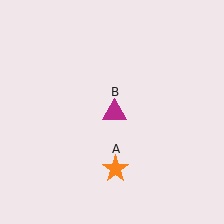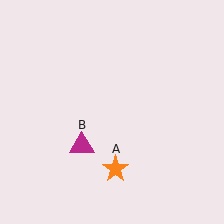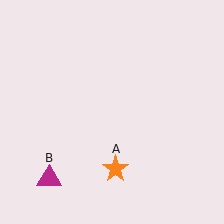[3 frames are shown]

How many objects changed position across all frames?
1 object changed position: magenta triangle (object B).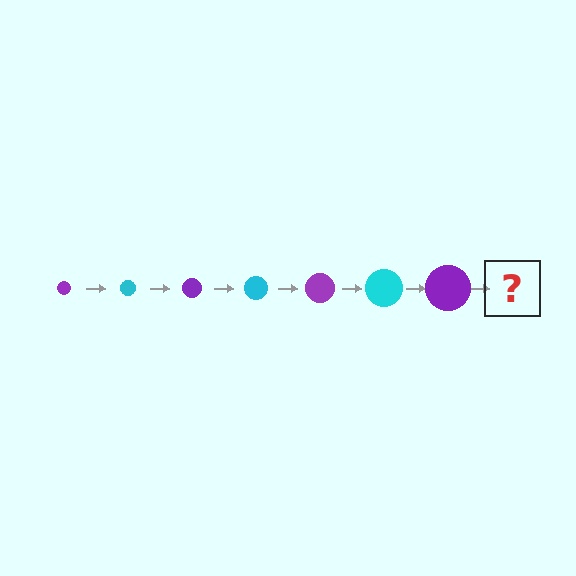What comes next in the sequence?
The next element should be a cyan circle, larger than the previous one.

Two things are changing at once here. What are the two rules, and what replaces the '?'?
The two rules are that the circle grows larger each step and the color cycles through purple and cyan. The '?' should be a cyan circle, larger than the previous one.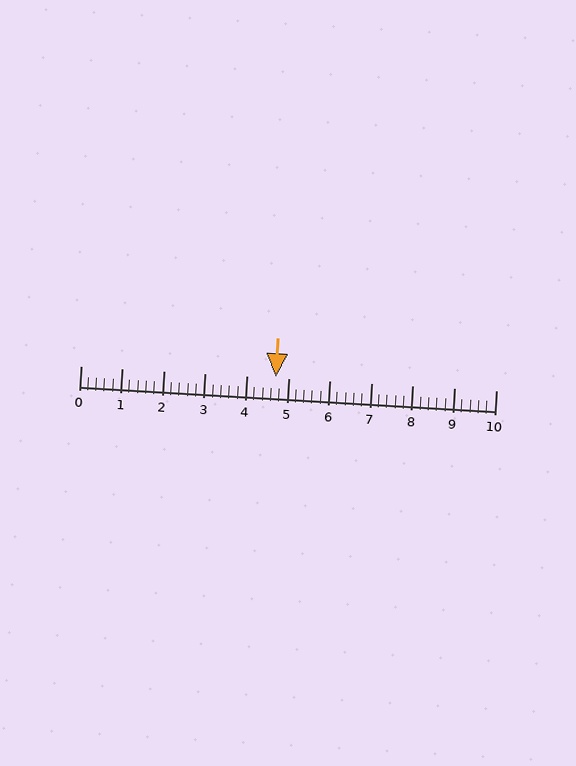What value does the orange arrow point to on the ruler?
The orange arrow points to approximately 4.7.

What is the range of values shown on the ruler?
The ruler shows values from 0 to 10.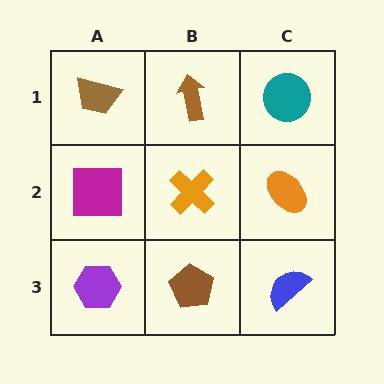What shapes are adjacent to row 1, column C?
An orange ellipse (row 2, column C), a brown arrow (row 1, column B).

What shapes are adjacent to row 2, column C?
A teal circle (row 1, column C), a blue semicircle (row 3, column C), an orange cross (row 2, column B).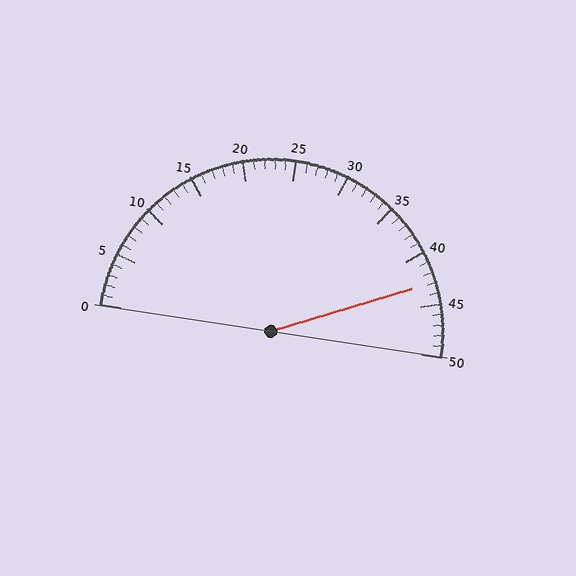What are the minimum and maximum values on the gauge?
The gauge ranges from 0 to 50.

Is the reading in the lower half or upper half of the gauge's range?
The reading is in the upper half of the range (0 to 50).